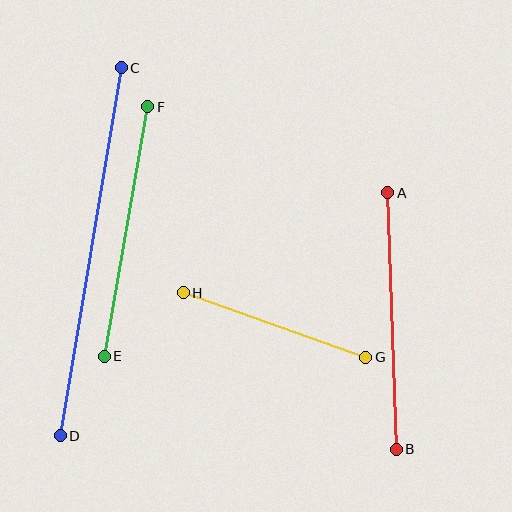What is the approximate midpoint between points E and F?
The midpoint is at approximately (126, 232) pixels.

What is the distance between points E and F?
The distance is approximately 253 pixels.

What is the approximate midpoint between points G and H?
The midpoint is at approximately (275, 325) pixels.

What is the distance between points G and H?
The distance is approximately 193 pixels.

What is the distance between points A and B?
The distance is approximately 257 pixels.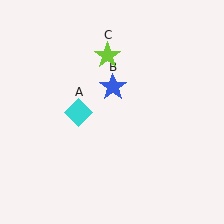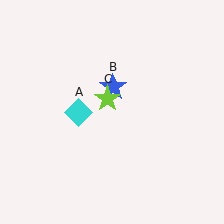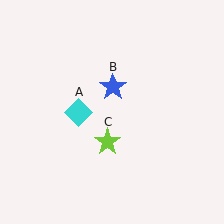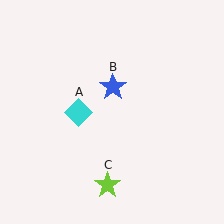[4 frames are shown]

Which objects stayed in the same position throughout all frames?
Cyan diamond (object A) and blue star (object B) remained stationary.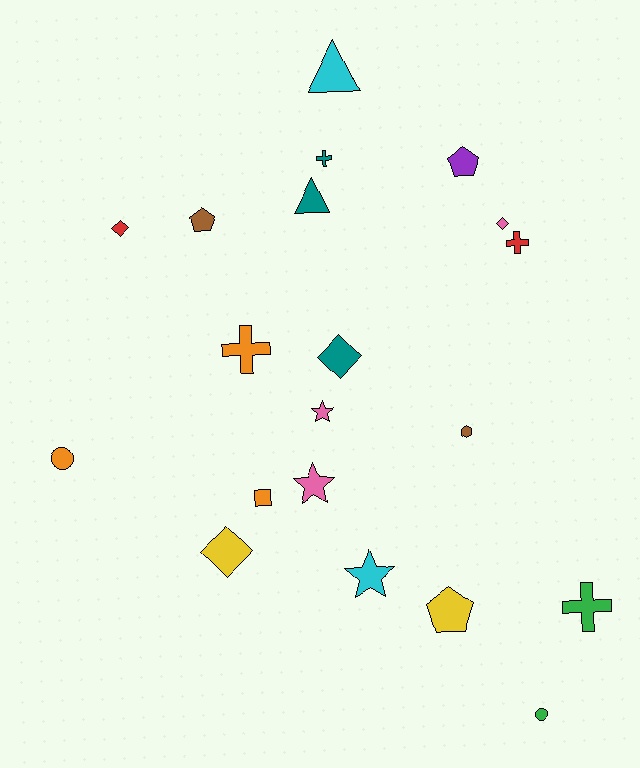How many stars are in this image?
There are 3 stars.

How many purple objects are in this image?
There is 1 purple object.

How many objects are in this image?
There are 20 objects.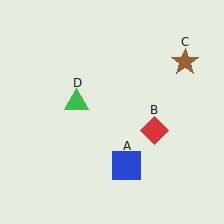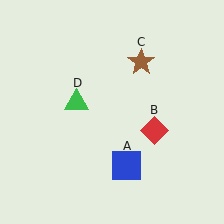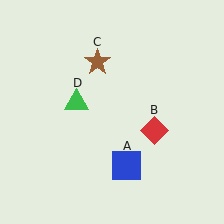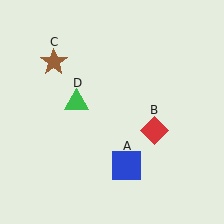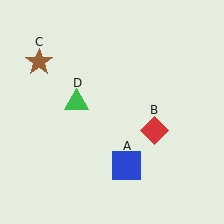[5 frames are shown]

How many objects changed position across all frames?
1 object changed position: brown star (object C).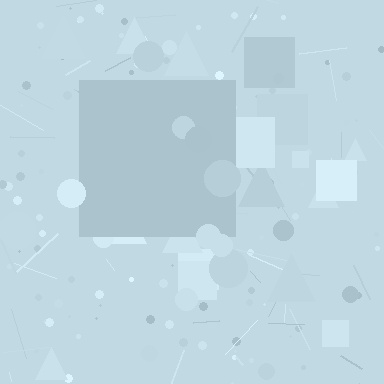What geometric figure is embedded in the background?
A square is embedded in the background.